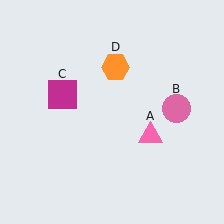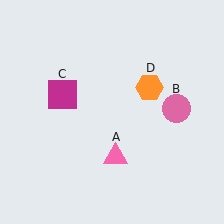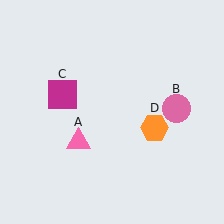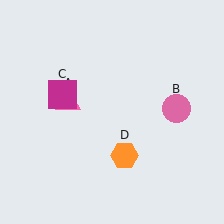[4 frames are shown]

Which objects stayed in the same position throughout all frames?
Pink circle (object B) and magenta square (object C) remained stationary.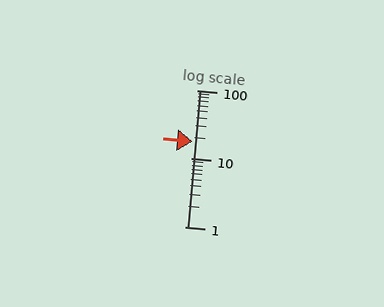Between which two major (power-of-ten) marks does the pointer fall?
The pointer is between 10 and 100.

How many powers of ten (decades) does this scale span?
The scale spans 2 decades, from 1 to 100.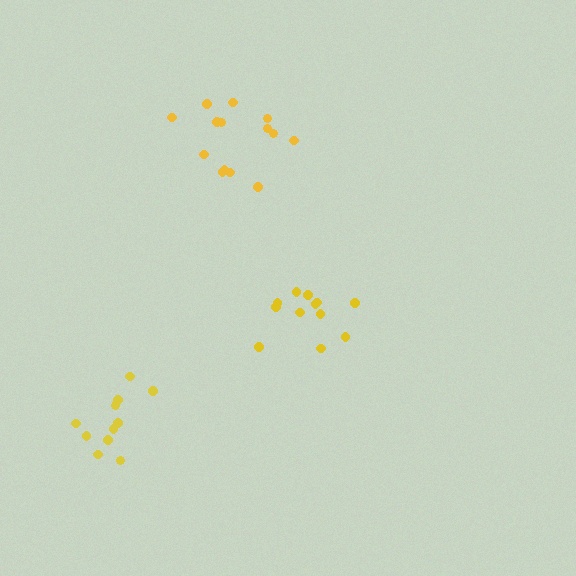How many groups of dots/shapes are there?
There are 3 groups.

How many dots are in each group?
Group 1: 11 dots, Group 2: 14 dots, Group 3: 12 dots (37 total).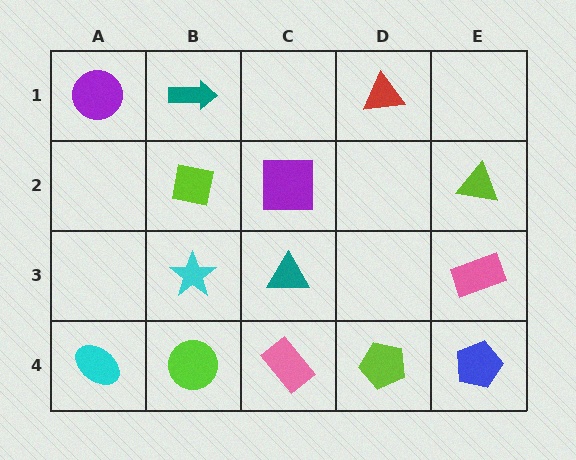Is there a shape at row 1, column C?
No, that cell is empty.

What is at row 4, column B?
A lime circle.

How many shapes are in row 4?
5 shapes.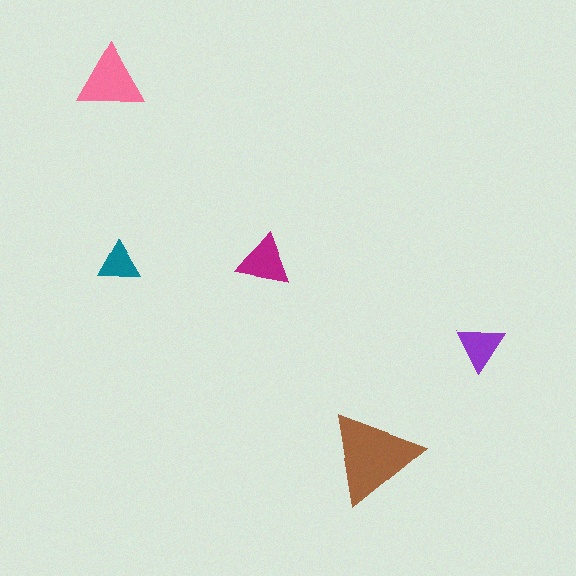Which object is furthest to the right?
The purple triangle is rightmost.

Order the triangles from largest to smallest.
the brown one, the pink one, the magenta one, the purple one, the teal one.